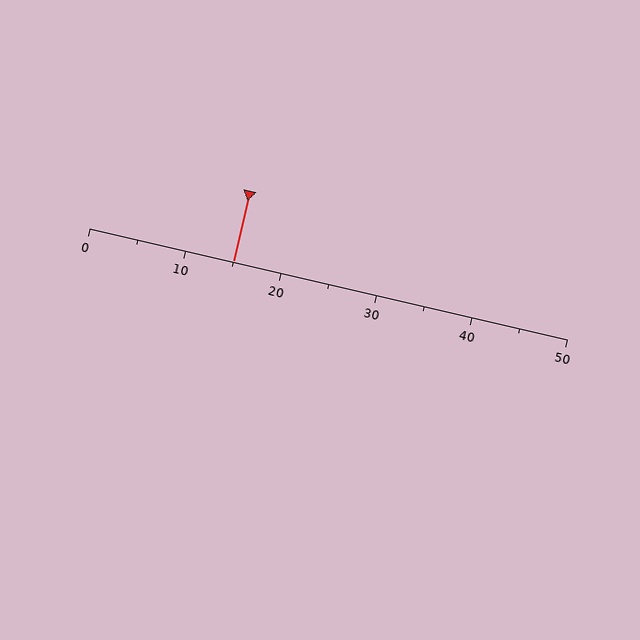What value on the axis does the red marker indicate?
The marker indicates approximately 15.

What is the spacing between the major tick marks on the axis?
The major ticks are spaced 10 apart.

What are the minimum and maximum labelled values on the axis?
The axis runs from 0 to 50.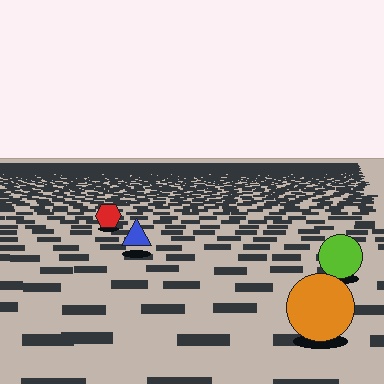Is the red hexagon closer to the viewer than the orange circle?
No. The orange circle is closer — you can tell from the texture gradient: the ground texture is coarser near it.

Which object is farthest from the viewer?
The red hexagon is farthest from the viewer. It appears smaller and the ground texture around it is denser.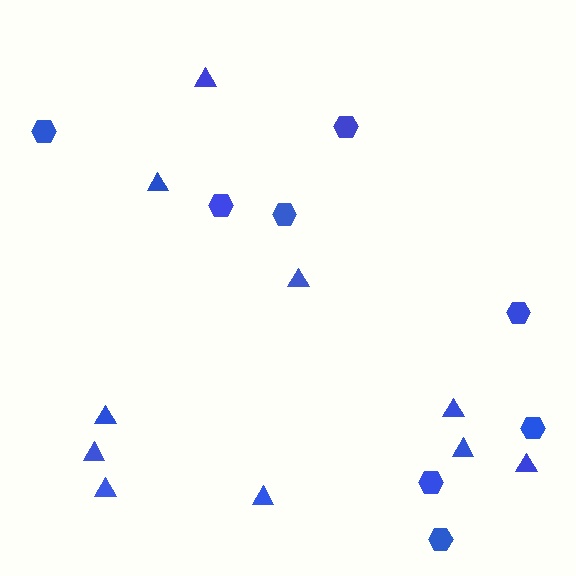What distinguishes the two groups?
There are 2 groups: one group of triangles (10) and one group of hexagons (8).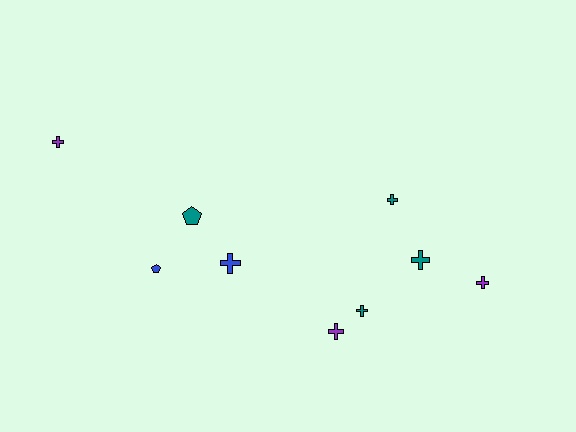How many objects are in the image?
There are 9 objects.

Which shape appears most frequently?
Cross, with 7 objects.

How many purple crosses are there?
There are 3 purple crosses.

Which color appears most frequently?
Teal, with 4 objects.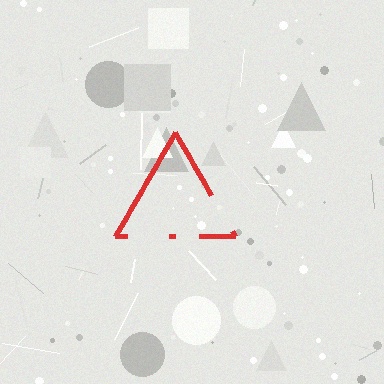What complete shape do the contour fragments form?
The contour fragments form a triangle.